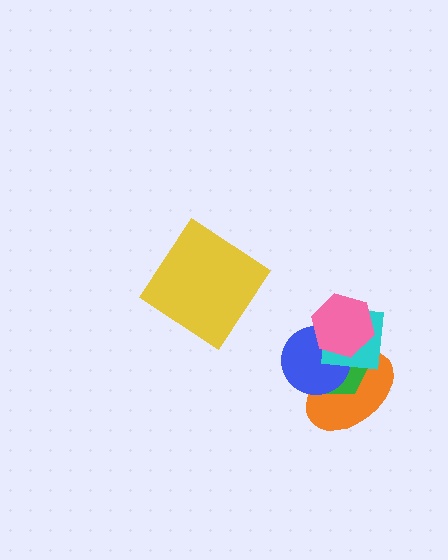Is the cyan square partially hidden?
Yes, it is partially covered by another shape.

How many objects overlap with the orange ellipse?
4 objects overlap with the orange ellipse.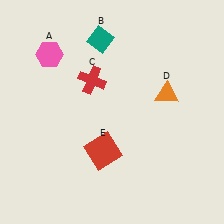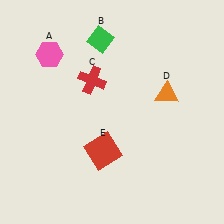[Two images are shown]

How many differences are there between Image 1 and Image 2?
There is 1 difference between the two images.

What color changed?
The diamond (B) changed from teal in Image 1 to green in Image 2.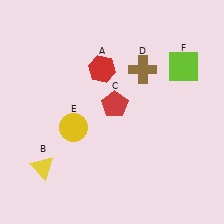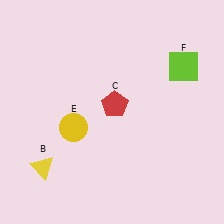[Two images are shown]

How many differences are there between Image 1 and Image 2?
There are 2 differences between the two images.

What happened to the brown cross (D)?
The brown cross (D) was removed in Image 2. It was in the top-right area of Image 1.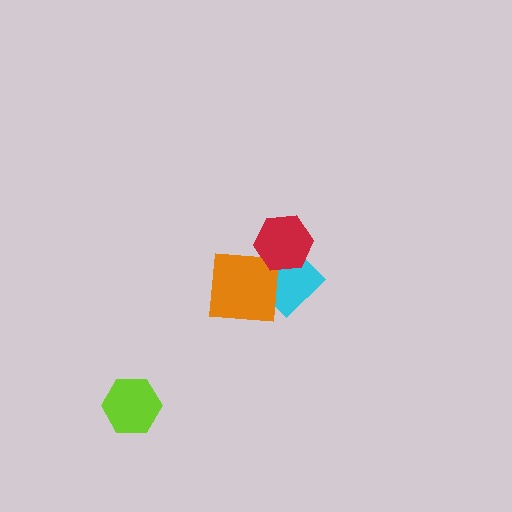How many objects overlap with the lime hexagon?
0 objects overlap with the lime hexagon.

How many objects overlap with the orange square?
2 objects overlap with the orange square.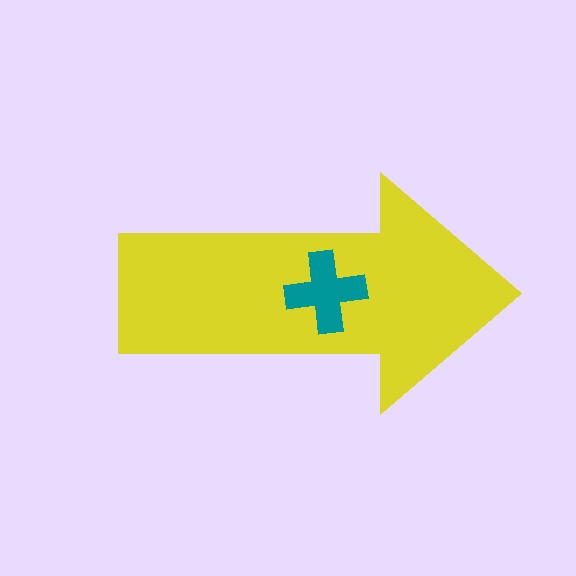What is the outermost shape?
The yellow arrow.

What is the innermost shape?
The teal cross.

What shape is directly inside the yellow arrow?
The teal cross.